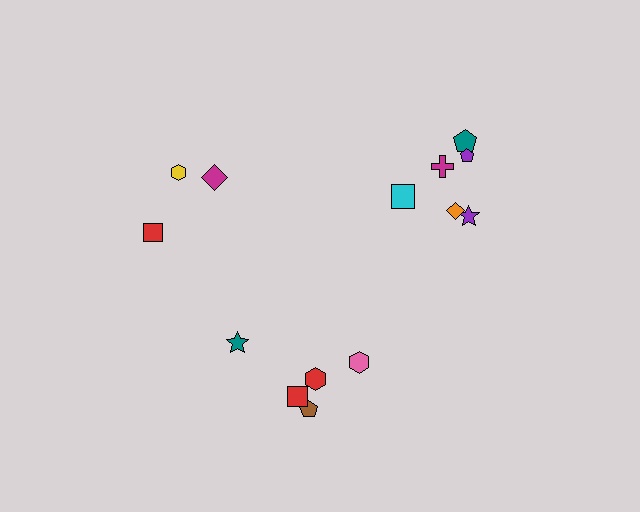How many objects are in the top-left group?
There are 3 objects.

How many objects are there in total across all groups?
There are 14 objects.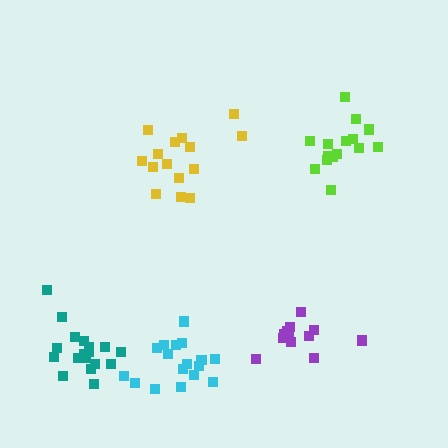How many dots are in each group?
Group 1: 15 dots, Group 2: 15 dots, Group 3: 18 dots, Group 4: 17 dots, Group 5: 12 dots (77 total).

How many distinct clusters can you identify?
There are 5 distinct clusters.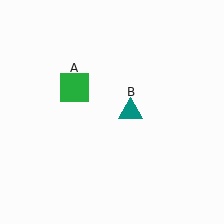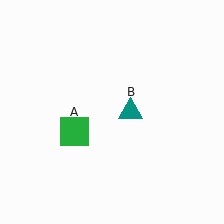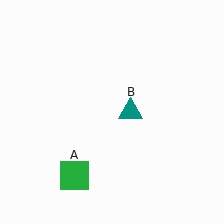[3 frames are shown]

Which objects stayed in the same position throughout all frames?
Teal triangle (object B) remained stationary.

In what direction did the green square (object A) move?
The green square (object A) moved down.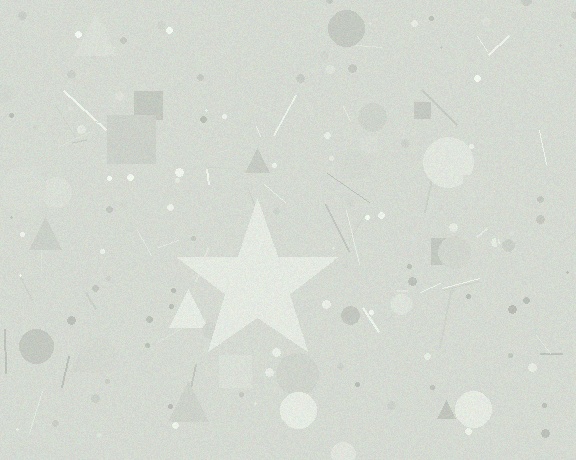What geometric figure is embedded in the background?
A star is embedded in the background.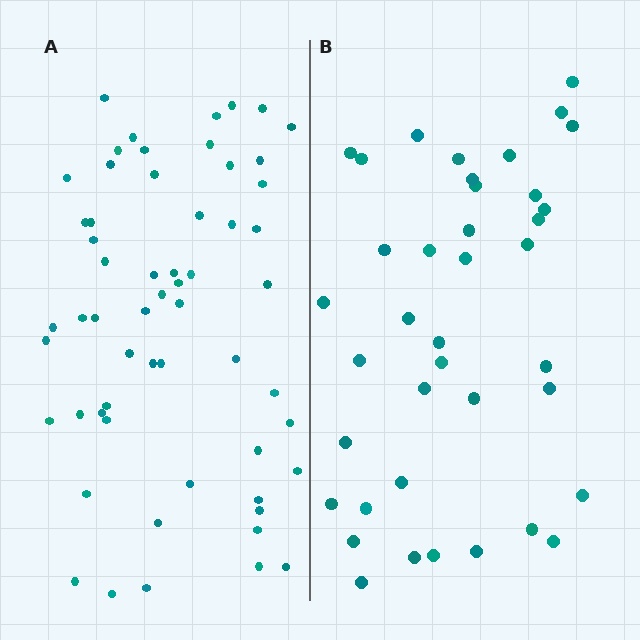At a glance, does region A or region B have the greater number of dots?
Region A (the left region) has more dots.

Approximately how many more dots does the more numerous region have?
Region A has approximately 20 more dots than region B.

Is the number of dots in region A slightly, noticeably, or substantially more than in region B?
Region A has substantially more. The ratio is roughly 1.5 to 1.